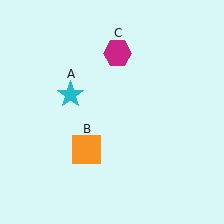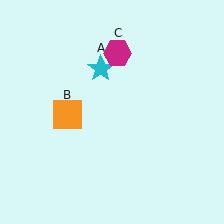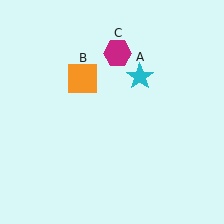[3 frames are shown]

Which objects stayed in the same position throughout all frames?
Magenta hexagon (object C) remained stationary.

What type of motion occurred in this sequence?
The cyan star (object A), orange square (object B) rotated clockwise around the center of the scene.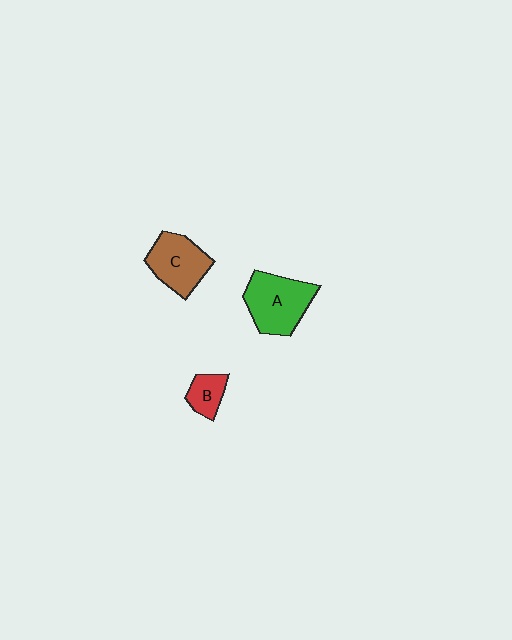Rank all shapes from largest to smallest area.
From largest to smallest: A (green), C (brown), B (red).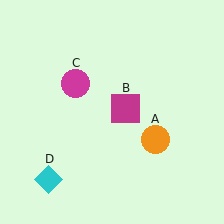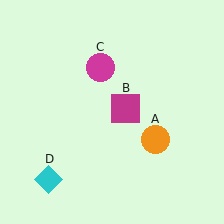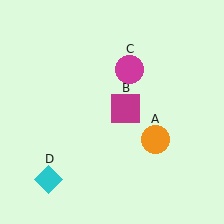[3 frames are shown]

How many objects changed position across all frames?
1 object changed position: magenta circle (object C).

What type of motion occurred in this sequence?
The magenta circle (object C) rotated clockwise around the center of the scene.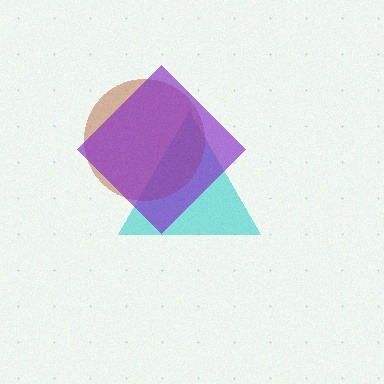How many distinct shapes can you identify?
There are 3 distinct shapes: a cyan triangle, a brown circle, a purple diamond.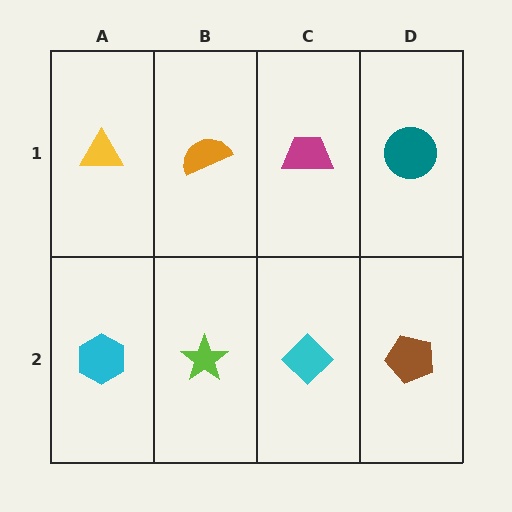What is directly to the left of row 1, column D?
A magenta trapezoid.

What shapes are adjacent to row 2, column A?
A yellow triangle (row 1, column A), a lime star (row 2, column B).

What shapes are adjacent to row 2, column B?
An orange semicircle (row 1, column B), a cyan hexagon (row 2, column A), a cyan diamond (row 2, column C).